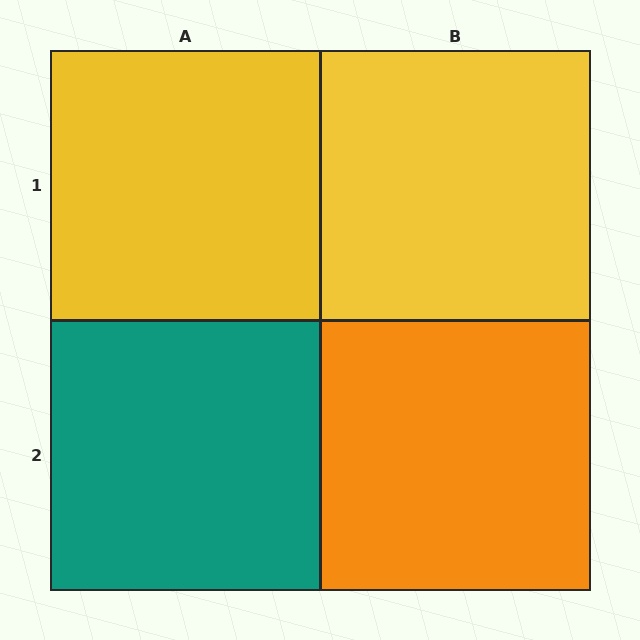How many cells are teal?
1 cell is teal.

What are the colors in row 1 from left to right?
Yellow, yellow.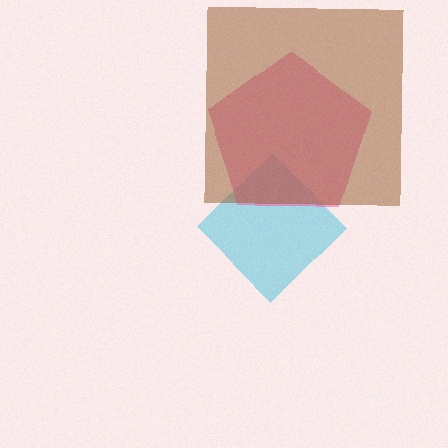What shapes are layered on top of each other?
The layered shapes are: a cyan diamond, a pink pentagon, a brown square.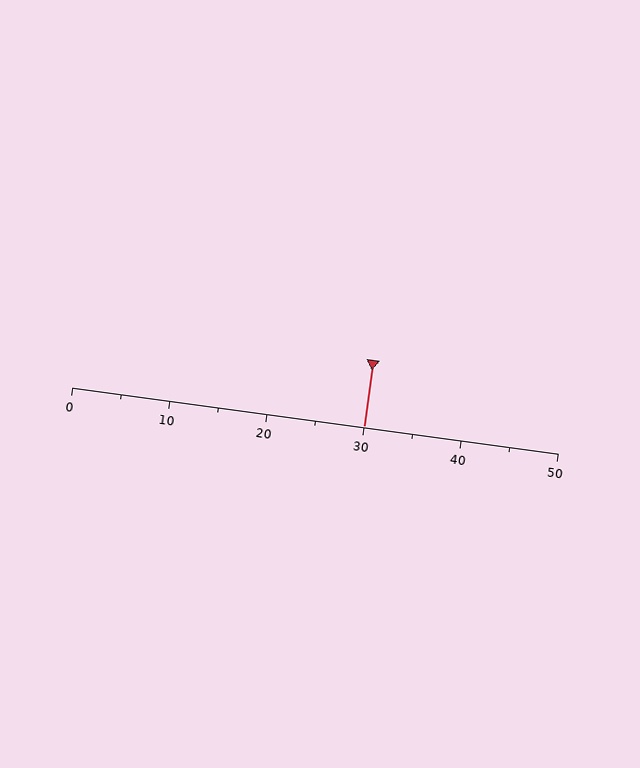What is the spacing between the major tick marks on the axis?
The major ticks are spaced 10 apart.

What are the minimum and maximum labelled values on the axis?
The axis runs from 0 to 50.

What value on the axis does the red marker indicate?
The marker indicates approximately 30.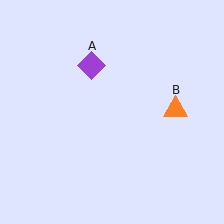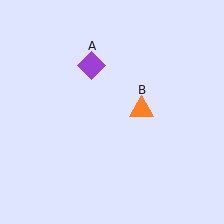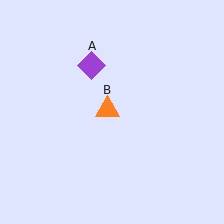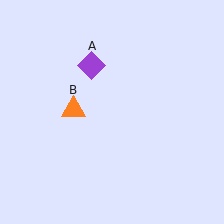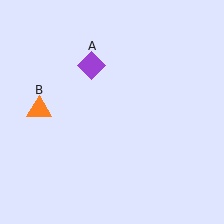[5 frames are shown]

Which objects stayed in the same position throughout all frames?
Purple diamond (object A) remained stationary.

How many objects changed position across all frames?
1 object changed position: orange triangle (object B).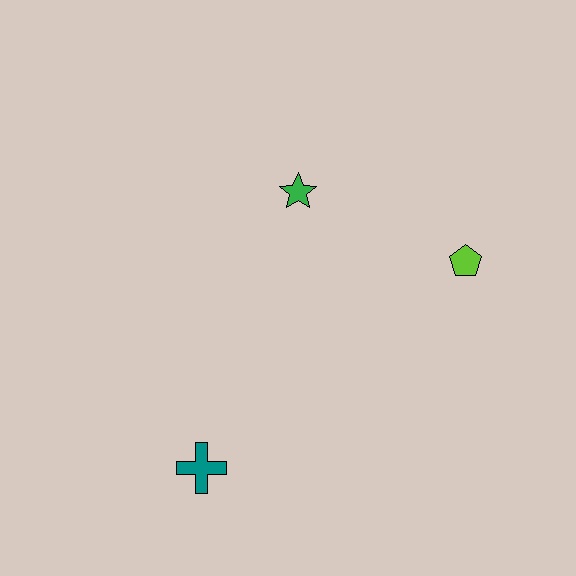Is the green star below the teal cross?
No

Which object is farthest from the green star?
The teal cross is farthest from the green star.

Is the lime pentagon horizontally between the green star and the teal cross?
No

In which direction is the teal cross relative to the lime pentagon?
The teal cross is to the left of the lime pentagon.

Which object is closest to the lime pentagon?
The green star is closest to the lime pentagon.